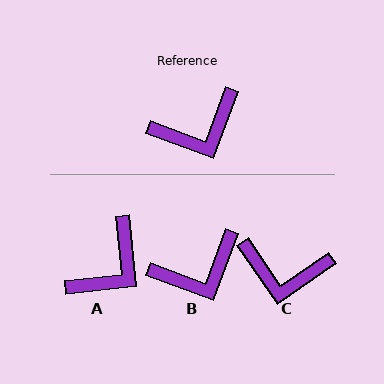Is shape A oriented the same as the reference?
No, it is off by about 27 degrees.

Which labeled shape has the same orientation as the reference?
B.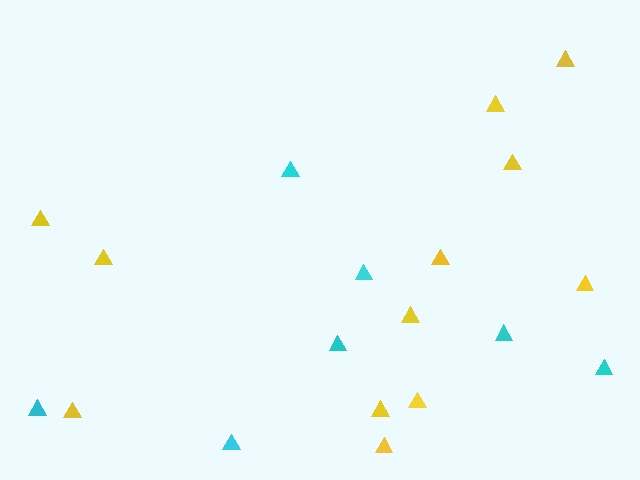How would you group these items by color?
There are 2 groups: one group of cyan triangles (7) and one group of yellow triangles (12).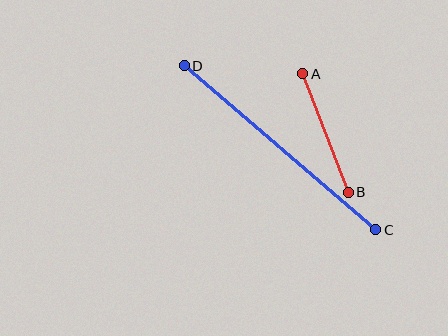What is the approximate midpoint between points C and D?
The midpoint is at approximately (280, 148) pixels.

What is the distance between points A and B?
The distance is approximately 127 pixels.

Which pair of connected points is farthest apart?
Points C and D are farthest apart.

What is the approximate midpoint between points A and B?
The midpoint is at approximately (325, 133) pixels.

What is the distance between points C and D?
The distance is approximately 252 pixels.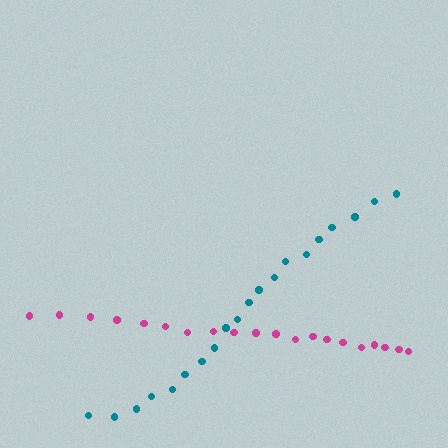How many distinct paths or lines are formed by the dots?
There are 2 distinct paths.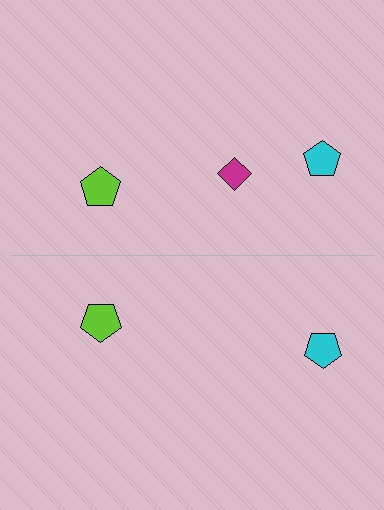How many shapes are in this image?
There are 5 shapes in this image.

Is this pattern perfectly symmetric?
No, the pattern is not perfectly symmetric. A magenta diamond is missing from the bottom side.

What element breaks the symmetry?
A magenta diamond is missing from the bottom side.